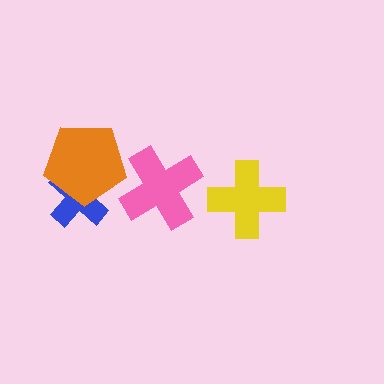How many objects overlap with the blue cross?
1 object overlaps with the blue cross.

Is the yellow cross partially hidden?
No, no other shape covers it.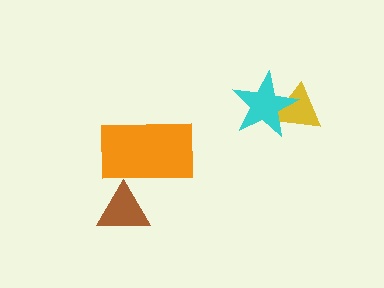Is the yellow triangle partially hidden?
Yes, it is partially covered by another shape.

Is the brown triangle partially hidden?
No, no other shape covers it.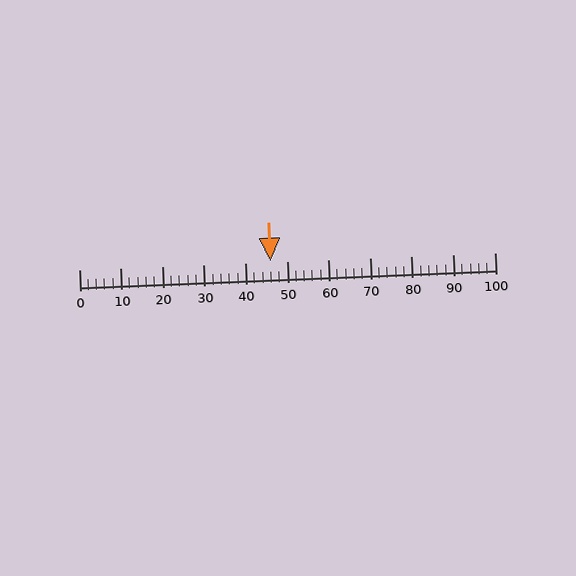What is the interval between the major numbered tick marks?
The major tick marks are spaced 10 units apart.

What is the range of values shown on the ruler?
The ruler shows values from 0 to 100.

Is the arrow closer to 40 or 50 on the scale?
The arrow is closer to 50.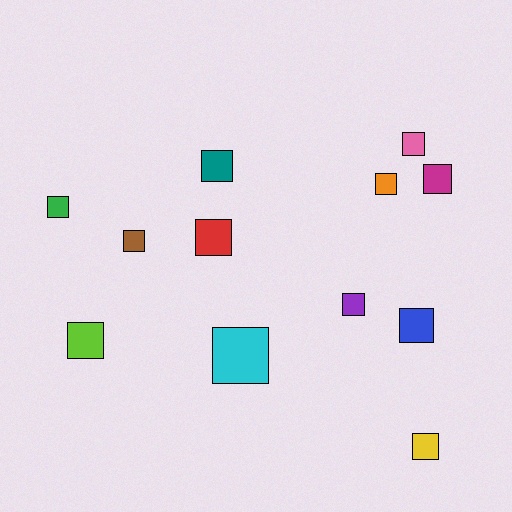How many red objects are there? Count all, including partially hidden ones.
There is 1 red object.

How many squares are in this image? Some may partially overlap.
There are 12 squares.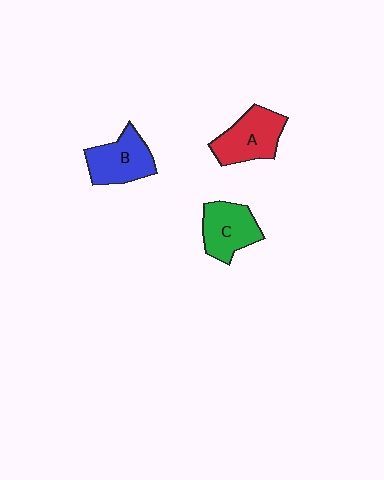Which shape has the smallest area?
Shape C (green).